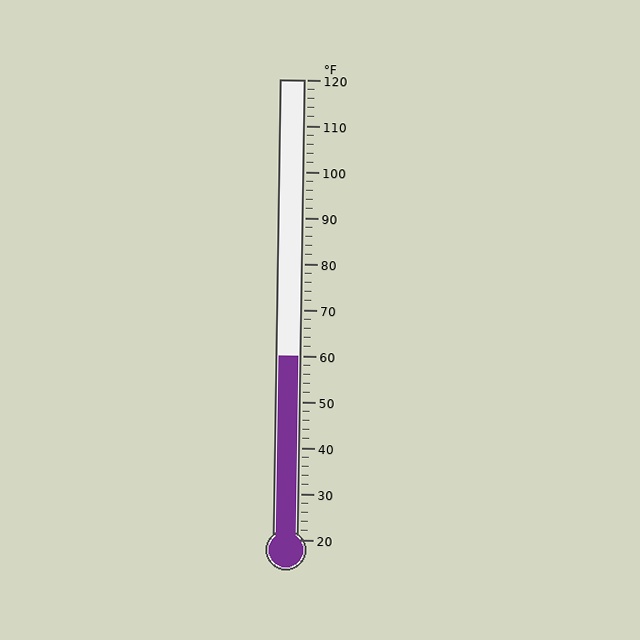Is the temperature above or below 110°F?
The temperature is below 110°F.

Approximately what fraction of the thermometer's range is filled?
The thermometer is filled to approximately 40% of its range.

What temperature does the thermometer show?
The thermometer shows approximately 60°F.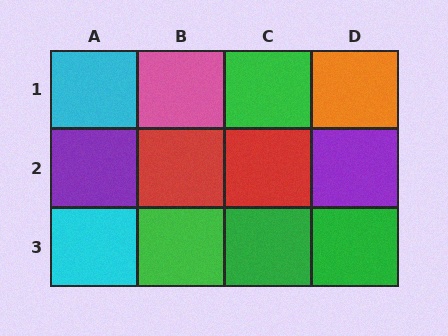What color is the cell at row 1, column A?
Cyan.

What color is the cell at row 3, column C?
Green.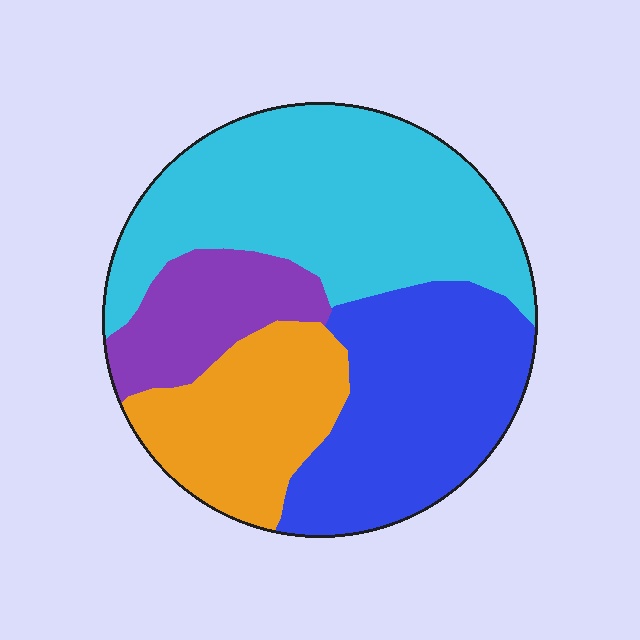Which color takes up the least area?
Purple, at roughly 15%.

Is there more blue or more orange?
Blue.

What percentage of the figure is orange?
Orange covers around 20% of the figure.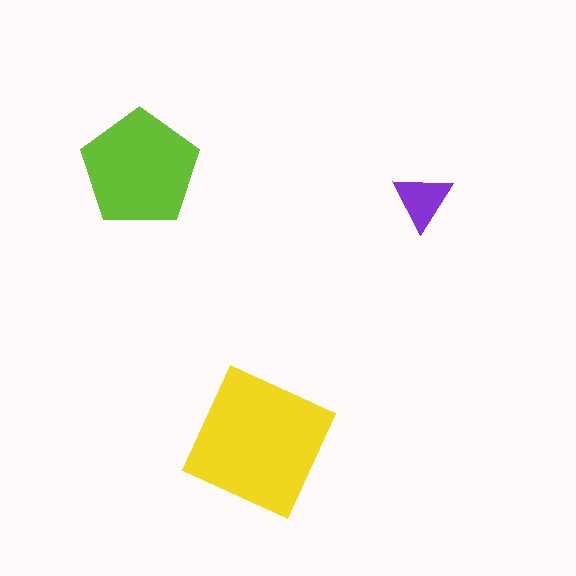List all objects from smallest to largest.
The purple triangle, the lime pentagon, the yellow square.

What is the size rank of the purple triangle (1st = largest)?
3rd.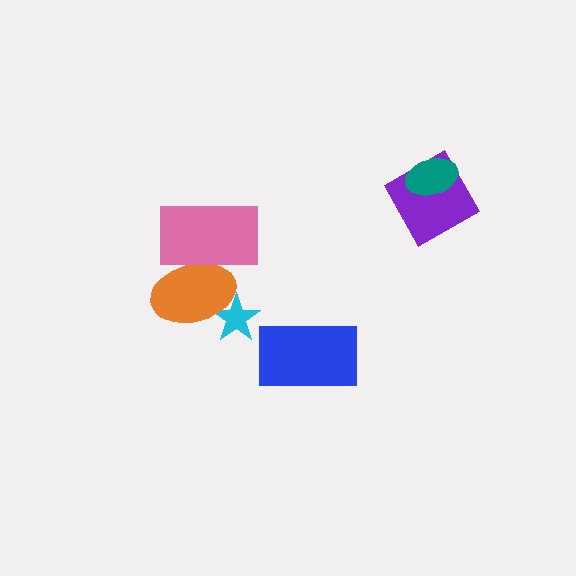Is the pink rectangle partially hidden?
No, no other shape covers it.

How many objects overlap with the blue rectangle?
0 objects overlap with the blue rectangle.